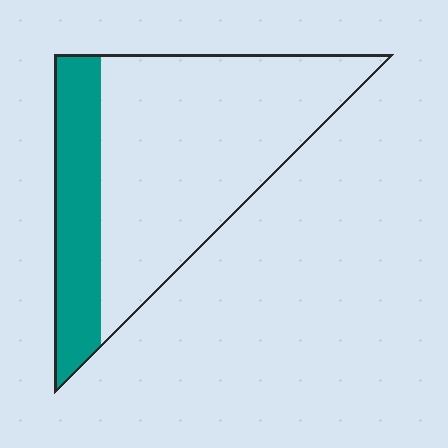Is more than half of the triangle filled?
No.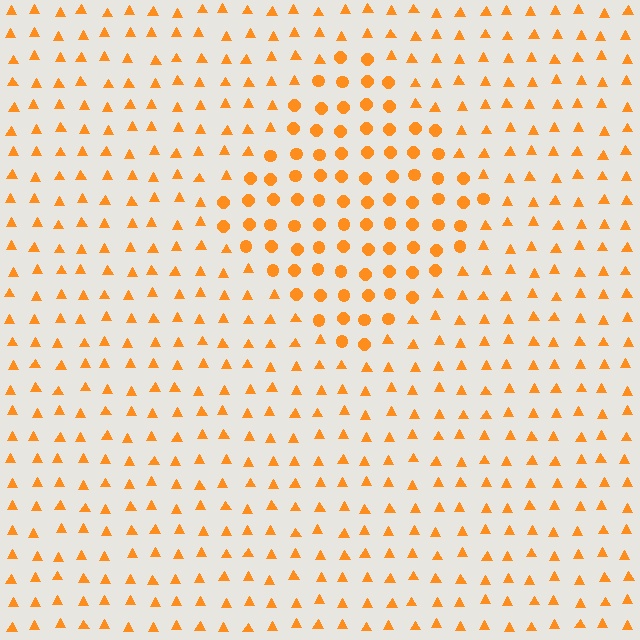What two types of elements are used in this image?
The image uses circles inside the diamond region and triangles outside it.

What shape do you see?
I see a diamond.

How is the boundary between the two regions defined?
The boundary is defined by a change in element shape: circles inside vs. triangles outside. All elements share the same color and spacing.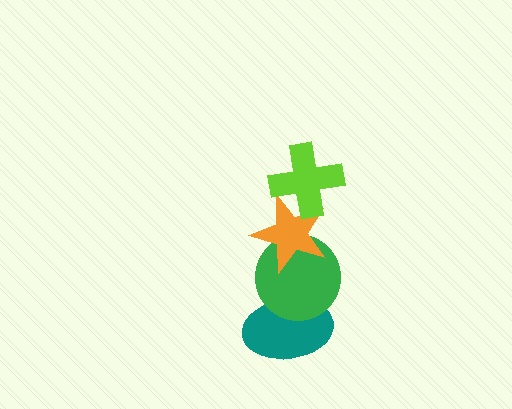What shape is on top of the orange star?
The lime cross is on top of the orange star.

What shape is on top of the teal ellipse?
The green circle is on top of the teal ellipse.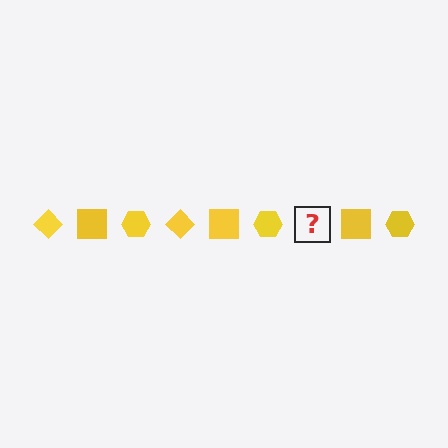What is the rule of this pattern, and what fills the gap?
The rule is that the pattern cycles through diamond, square, hexagon shapes in yellow. The gap should be filled with a yellow diamond.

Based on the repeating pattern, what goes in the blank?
The blank should be a yellow diamond.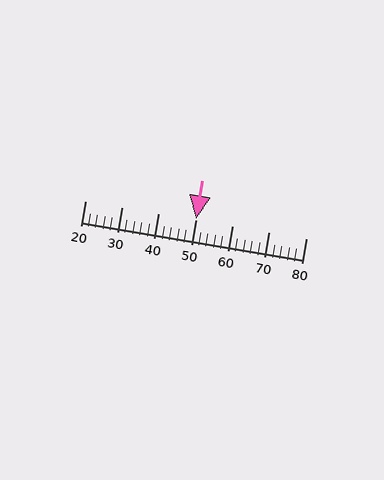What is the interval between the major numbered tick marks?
The major tick marks are spaced 10 units apart.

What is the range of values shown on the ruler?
The ruler shows values from 20 to 80.